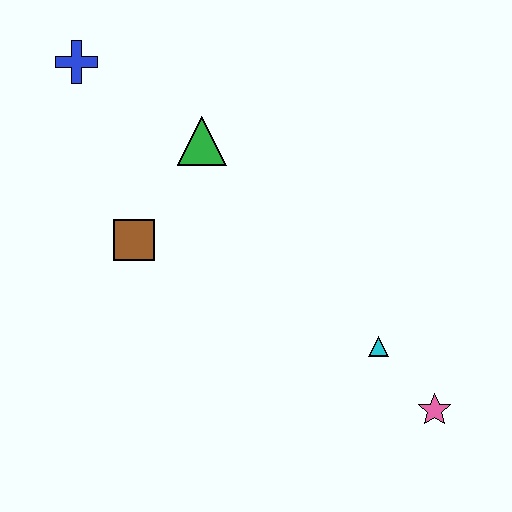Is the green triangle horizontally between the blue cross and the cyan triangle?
Yes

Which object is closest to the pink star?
The cyan triangle is closest to the pink star.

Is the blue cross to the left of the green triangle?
Yes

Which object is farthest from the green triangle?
The pink star is farthest from the green triangle.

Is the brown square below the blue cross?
Yes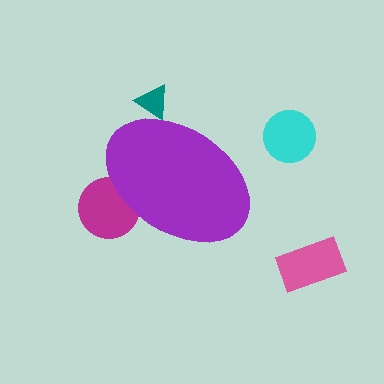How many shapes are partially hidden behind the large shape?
2 shapes are partially hidden.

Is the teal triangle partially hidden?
Yes, the teal triangle is partially hidden behind the purple ellipse.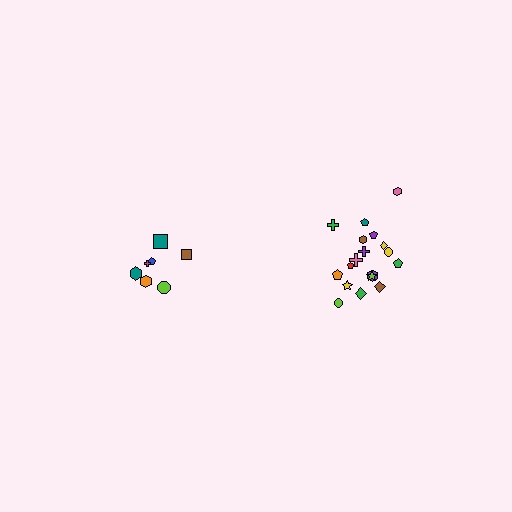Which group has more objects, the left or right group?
The right group.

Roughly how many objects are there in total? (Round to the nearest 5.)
Roughly 25 objects in total.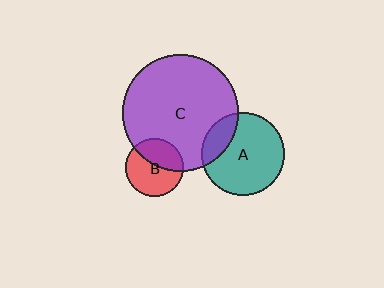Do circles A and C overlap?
Yes.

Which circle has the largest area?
Circle C (purple).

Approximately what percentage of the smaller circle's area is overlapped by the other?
Approximately 20%.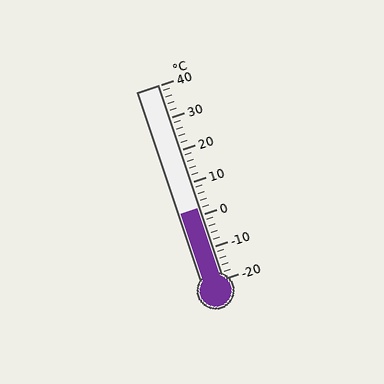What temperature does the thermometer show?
The thermometer shows approximately 2°C.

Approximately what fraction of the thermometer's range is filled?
The thermometer is filled to approximately 35% of its range.